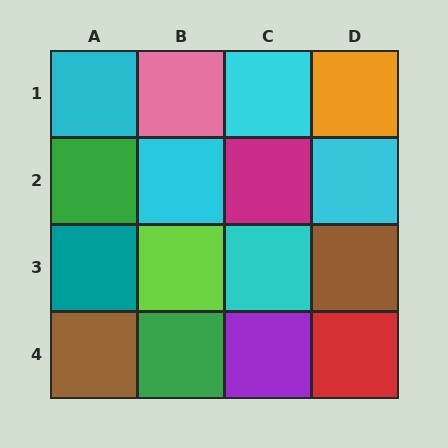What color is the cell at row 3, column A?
Teal.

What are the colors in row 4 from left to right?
Brown, green, purple, red.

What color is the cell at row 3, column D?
Brown.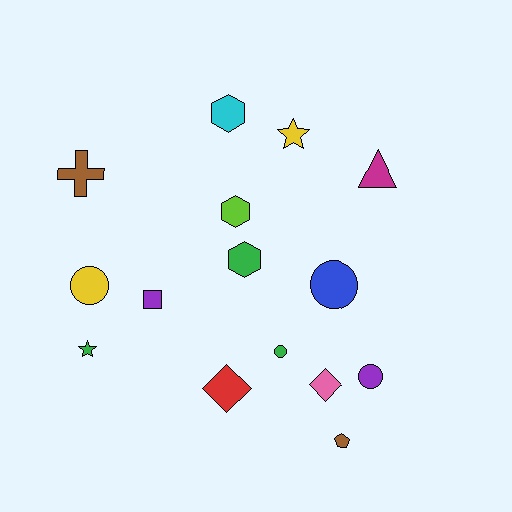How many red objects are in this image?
There is 1 red object.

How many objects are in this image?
There are 15 objects.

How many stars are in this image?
There are 2 stars.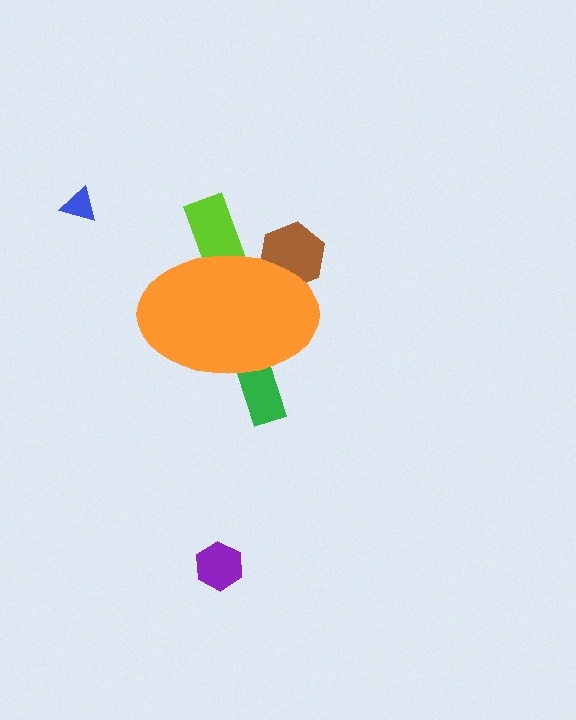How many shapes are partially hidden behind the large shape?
3 shapes are partially hidden.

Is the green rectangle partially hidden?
Yes, the green rectangle is partially hidden behind the orange ellipse.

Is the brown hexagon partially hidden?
Yes, the brown hexagon is partially hidden behind the orange ellipse.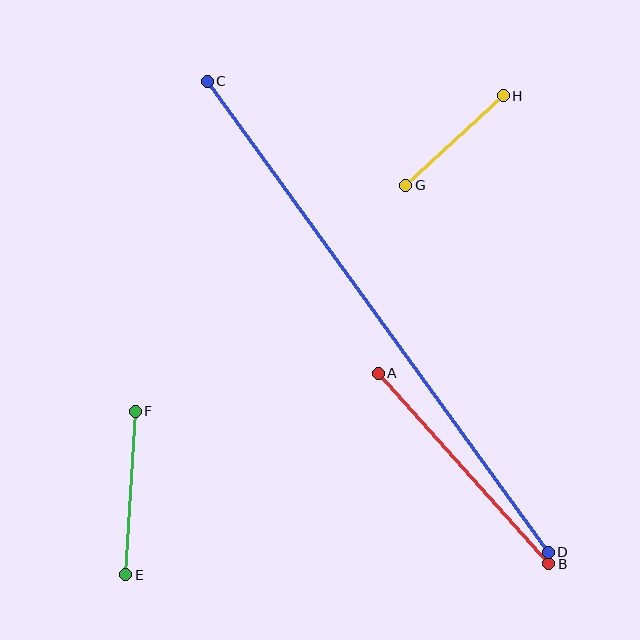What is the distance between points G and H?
The distance is approximately 132 pixels.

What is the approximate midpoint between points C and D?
The midpoint is at approximately (378, 317) pixels.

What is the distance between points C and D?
The distance is approximately 581 pixels.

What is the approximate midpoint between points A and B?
The midpoint is at approximately (463, 469) pixels.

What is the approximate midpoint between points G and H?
The midpoint is at approximately (454, 140) pixels.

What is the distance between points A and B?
The distance is approximately 256 pixels.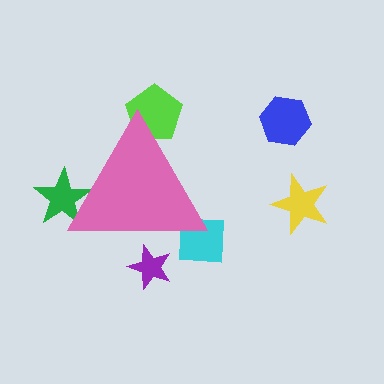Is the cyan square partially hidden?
Yes, the cyan square is partially hidden behind the pink triangle.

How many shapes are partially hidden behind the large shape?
4 shapes are partially hidden.